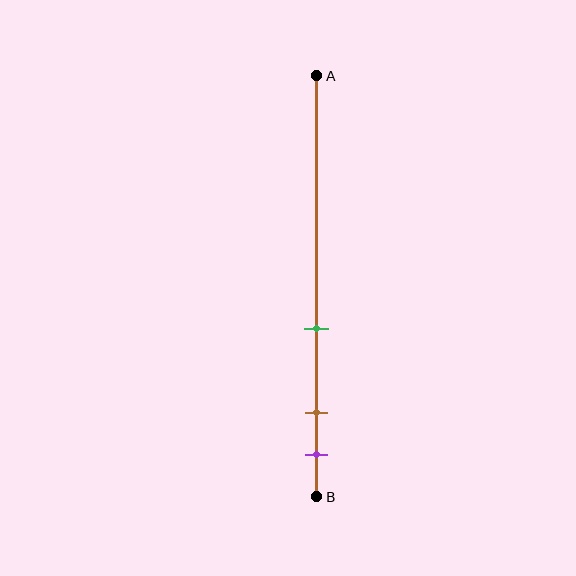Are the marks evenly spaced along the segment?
No, the marks are not evenly spaced.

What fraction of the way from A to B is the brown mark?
The brown mark is approximately 80% (0.8) of the way from A to B.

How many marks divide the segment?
There are 3 marks dividing the segment.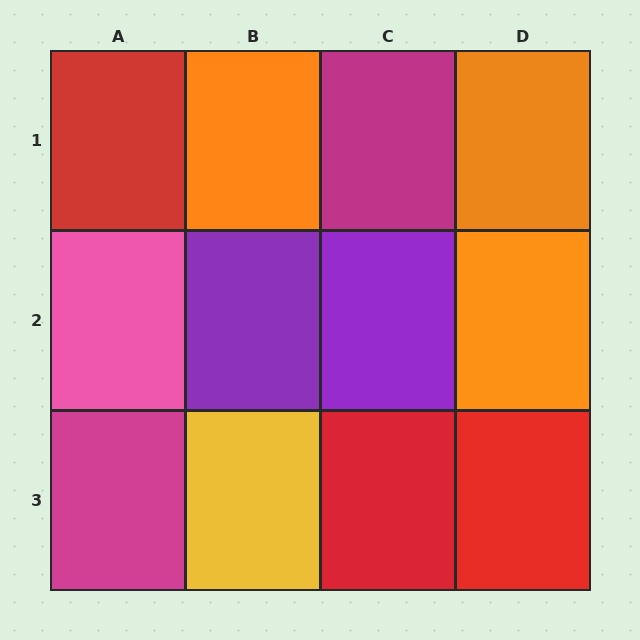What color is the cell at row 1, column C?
Magenta.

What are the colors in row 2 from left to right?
Pink, purple, purple, orange.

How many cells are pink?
1 cell is pink.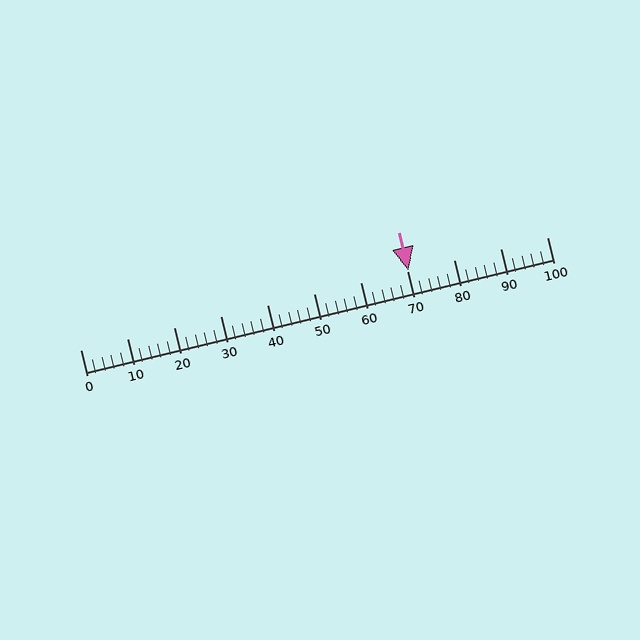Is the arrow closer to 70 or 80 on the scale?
The arrow is closer to 70.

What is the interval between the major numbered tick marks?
The major tick marks are spaced 10 units apart.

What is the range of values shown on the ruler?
The ruler shows values from 0 to 100.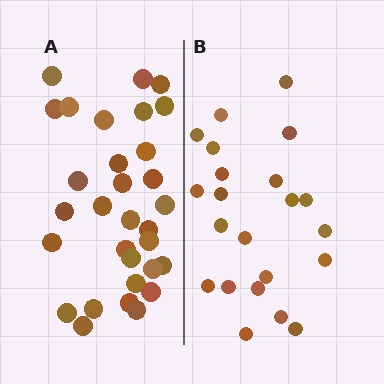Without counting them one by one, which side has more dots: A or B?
Region A (the left region) has more dots.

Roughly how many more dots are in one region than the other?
Region A has roughly 8 or so more dots than region B.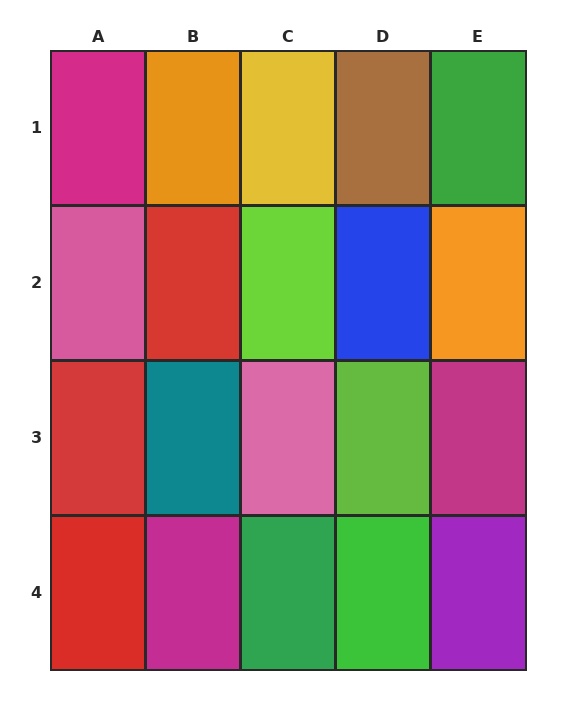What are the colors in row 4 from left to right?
Red, magenta, green, green, purple.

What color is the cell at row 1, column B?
Orange.